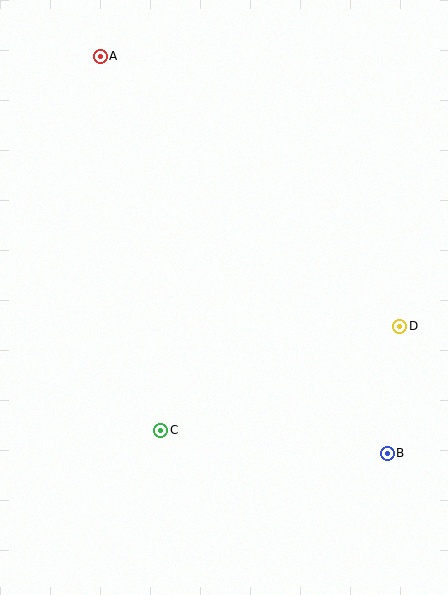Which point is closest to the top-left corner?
Point A is closest to the top-left corner.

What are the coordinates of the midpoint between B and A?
The midpoint between B and A is at (244, 255).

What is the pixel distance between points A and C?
The distance between A and C is 379 pixels.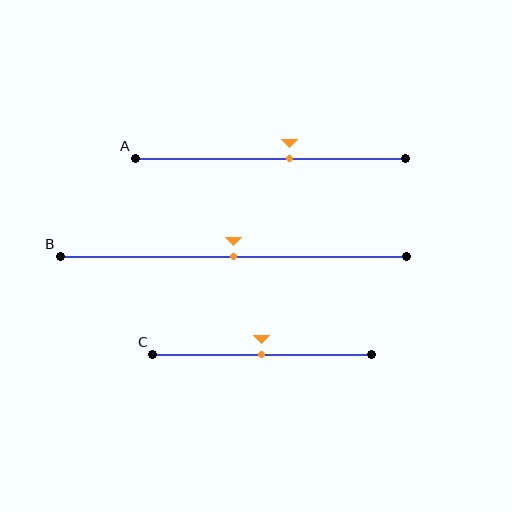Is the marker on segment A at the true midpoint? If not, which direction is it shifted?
No, the marker on segment A is shifted to the right by about 7% of the segment length.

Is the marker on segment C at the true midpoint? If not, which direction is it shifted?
Yes, the marker on segment C is at the true midpoint.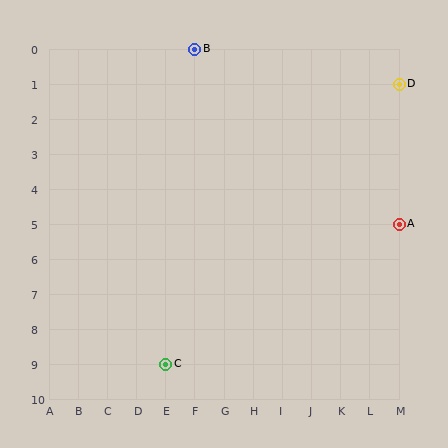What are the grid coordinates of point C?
Point C is at grid coordinates (E, 9).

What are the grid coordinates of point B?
Point B is at grid coordinates (F, 0).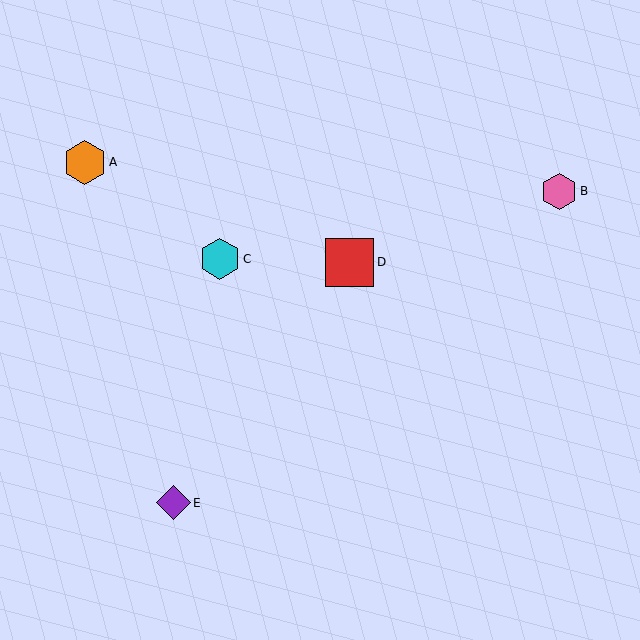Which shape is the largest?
The red square (labeled D) is the largest.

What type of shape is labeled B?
Shape B is a pink hexagon.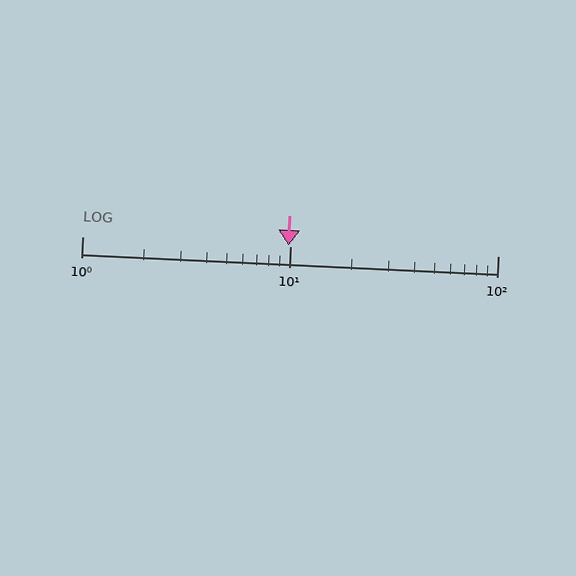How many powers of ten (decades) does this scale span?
The scale spans 2 decades, from 1 to 100.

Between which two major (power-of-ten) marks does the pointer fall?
The pointer is between 1 and 10.